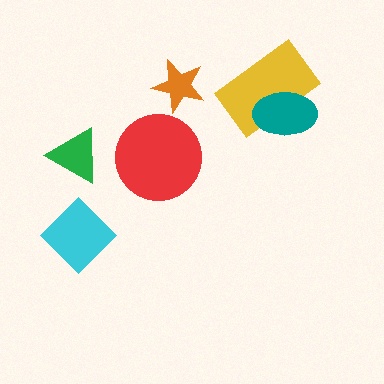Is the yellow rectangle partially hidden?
Yes, it is partially covered by another shape.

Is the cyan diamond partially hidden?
No, no other shape covers it.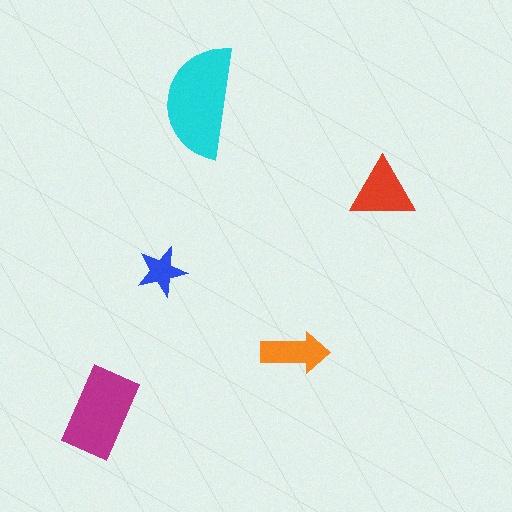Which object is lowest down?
The magenta rectangle is bottommost.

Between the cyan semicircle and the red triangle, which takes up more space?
The cyan semicircle.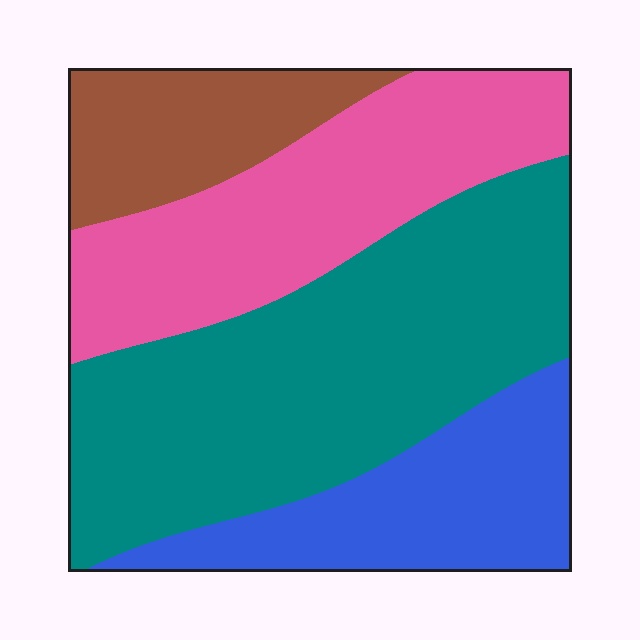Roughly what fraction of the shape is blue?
Blue covers roughly 20% of the shape.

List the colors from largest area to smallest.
From largest to smallest: teal, pink, blue, brown.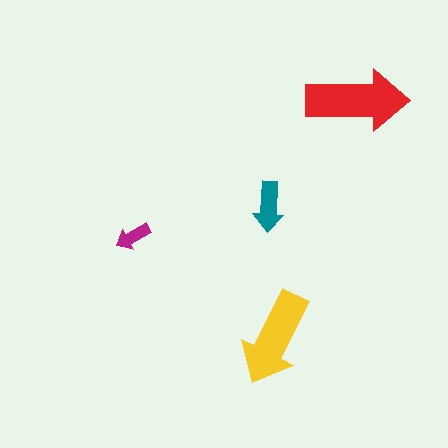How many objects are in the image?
There are 4 objects in the image.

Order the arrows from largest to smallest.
the red one, the yellow one, the teal one, the magenta one.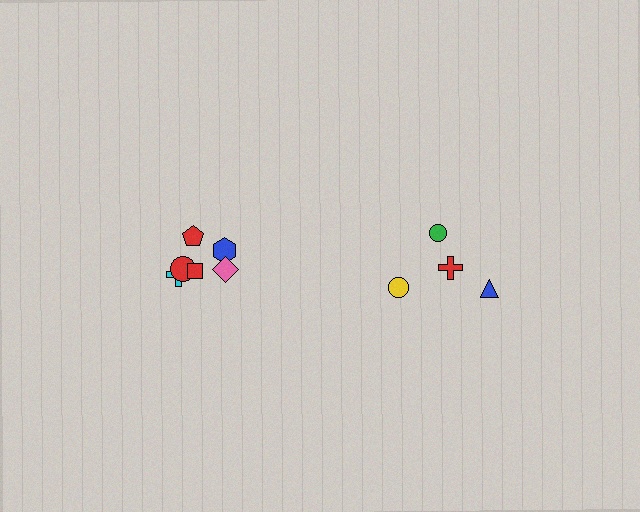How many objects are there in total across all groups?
There are 10 objects.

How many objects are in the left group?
There are 6 objects.